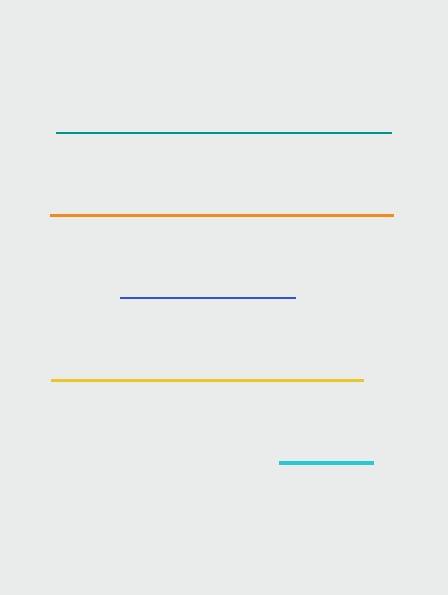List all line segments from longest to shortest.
From longest to shortest: orange, teal, yellow, blue, cyan.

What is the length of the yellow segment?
The yellow segment is approximately 313 pixels long.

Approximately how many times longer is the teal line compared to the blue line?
The teal line is approximately 1.9 times the length of the blue line.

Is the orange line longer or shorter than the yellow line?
The orange line is longer than the yellow line.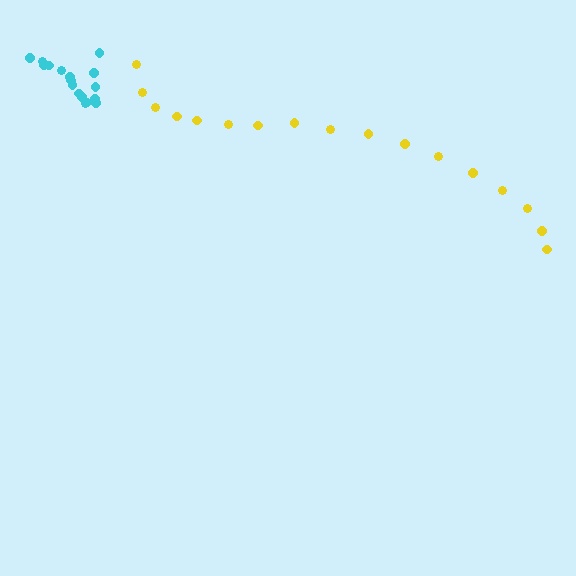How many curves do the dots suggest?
There are 2 distinct paths.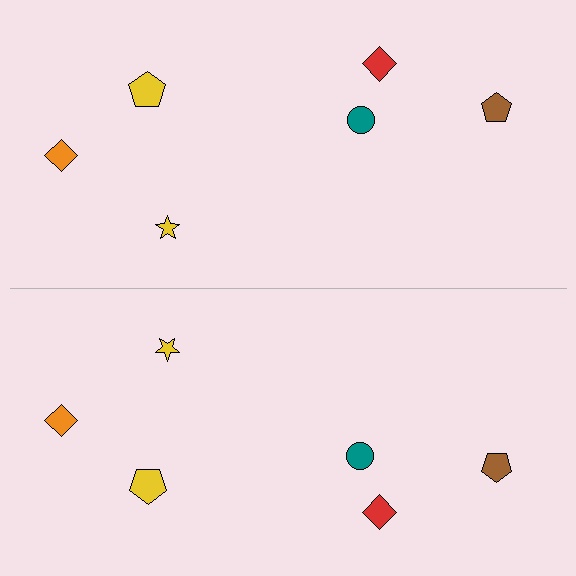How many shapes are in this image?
There are 12 shapes in this image.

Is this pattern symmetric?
Yes, this pattern has bilateral (reflection) symmetry.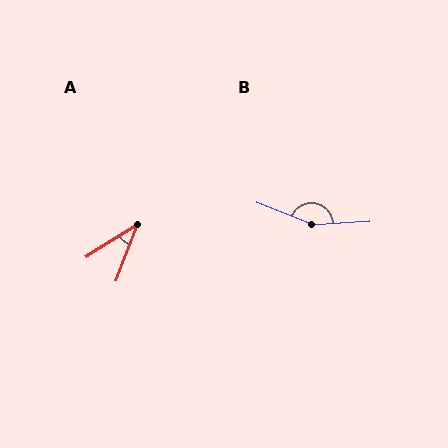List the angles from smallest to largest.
A (36°), B (155°).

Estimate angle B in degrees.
Approximately 155 degrees.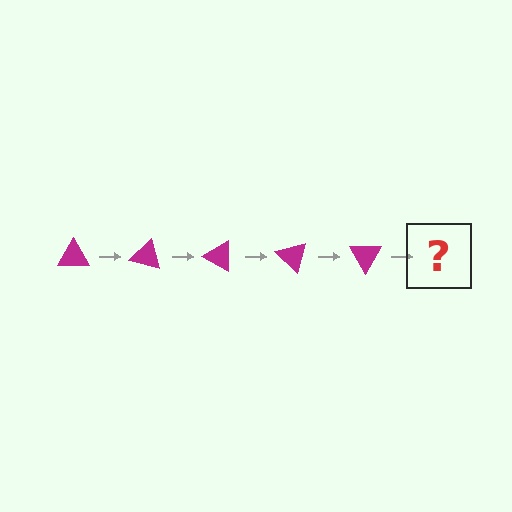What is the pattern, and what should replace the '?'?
The pattern is that the triangle rotates 15 degrees each step. The '?' should be a magenta triangle rotated 75 degrees.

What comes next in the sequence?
The next element should be a magenta triangle rotated 75 degrees.